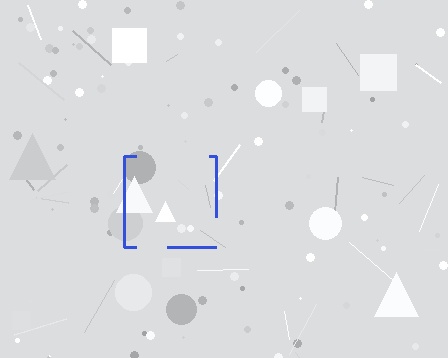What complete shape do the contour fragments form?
The contour fragments form a square.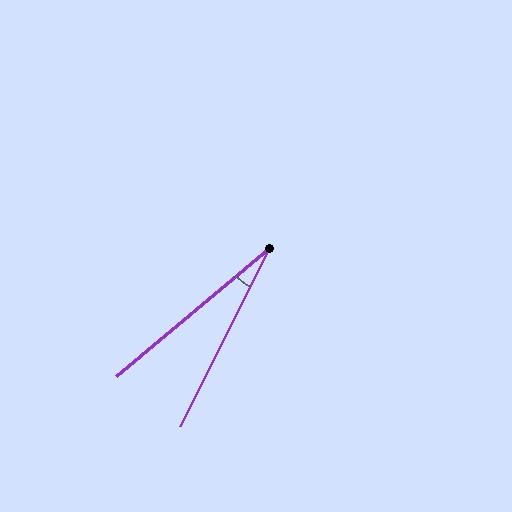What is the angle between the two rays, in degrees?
Approximately 24 degrees.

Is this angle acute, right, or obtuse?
It is acute.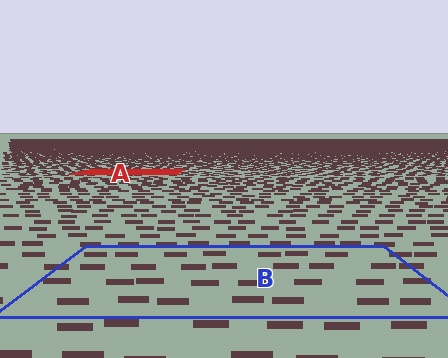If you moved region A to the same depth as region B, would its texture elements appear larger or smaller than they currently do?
They would appear larger. At a closer depth, the same texture elements are projected at a bigger on-screen size.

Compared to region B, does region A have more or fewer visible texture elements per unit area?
Region A has more texture elements per unit area — they are packed more densely because it is farther away.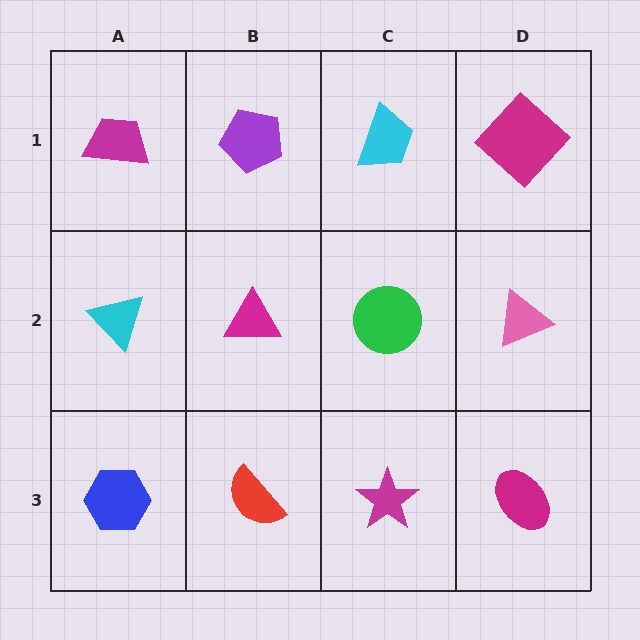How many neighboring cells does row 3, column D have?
2.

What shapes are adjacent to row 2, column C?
A cyan trapezoid (row 1, column C), a magenta star (row 3, column C), a magenta triangle (row 2, column B), a pink triangle (row 2, column D).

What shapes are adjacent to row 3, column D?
A pink triangle (row 2, column D), a magenta star (row 3, column C).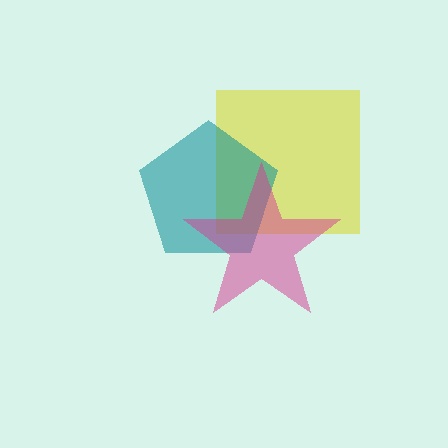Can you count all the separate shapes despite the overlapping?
Yes, there are 3 separate shapes.